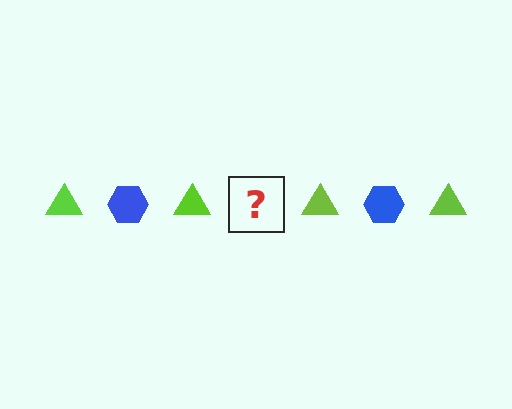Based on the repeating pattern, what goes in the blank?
The blank should be a blue hexagon.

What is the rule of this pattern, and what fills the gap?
The rule is that the pattern alternates between lime triangle and blue hexagon. The gap should be filled with a blue hexagon.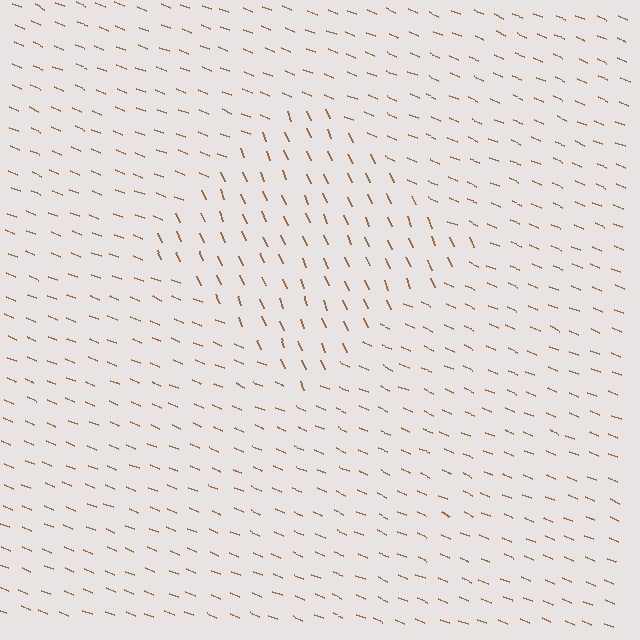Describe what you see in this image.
The image is filled with small brown line segments. A diamond region in the image has lines oriented differently from the surrounding lines, creating a visible texture boundary.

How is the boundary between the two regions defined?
The boundary is defined purely by a change in line orientation (approximately 45 degrees difference). All lines are the same color and thickness.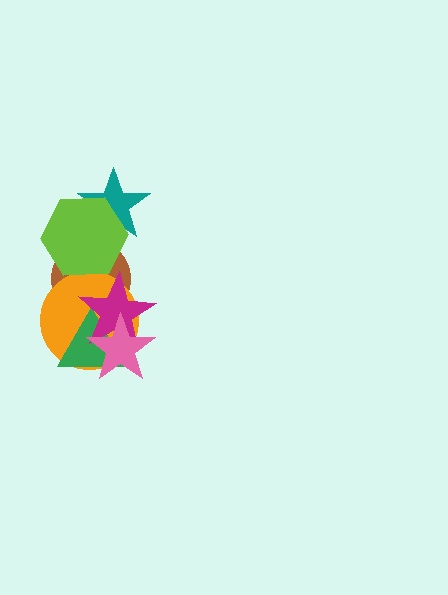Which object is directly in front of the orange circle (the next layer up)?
The green triangle is directly in front of the orange circle.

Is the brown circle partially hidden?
Yes, it is partially covered by another shape.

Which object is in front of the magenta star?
The pink star is in front of the magenta star.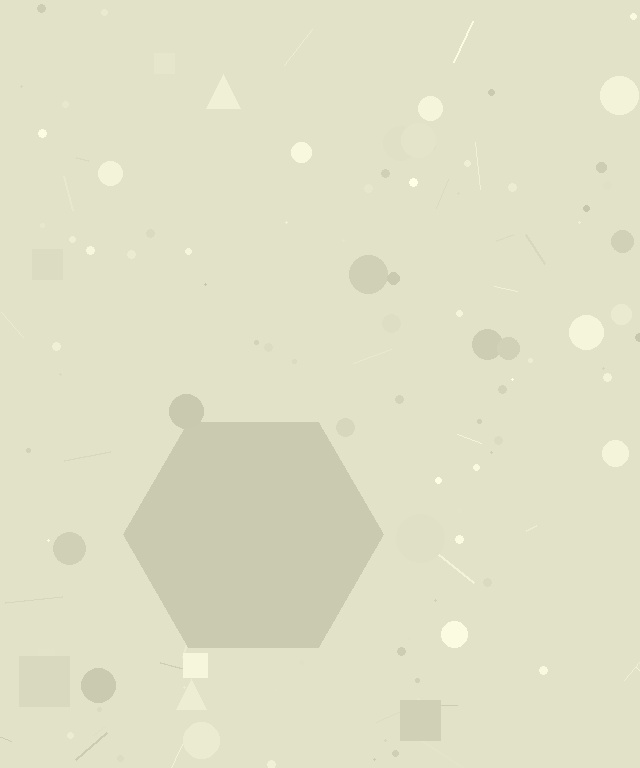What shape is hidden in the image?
A hexagon is hidden in the image.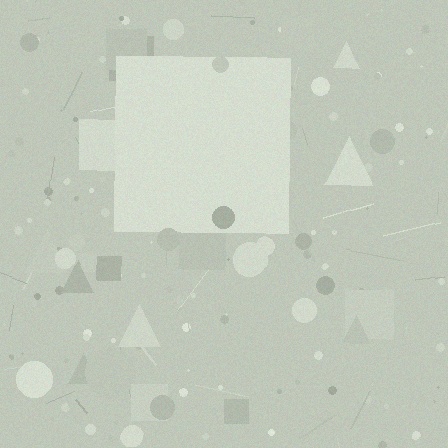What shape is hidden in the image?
A square is hidden in the image.